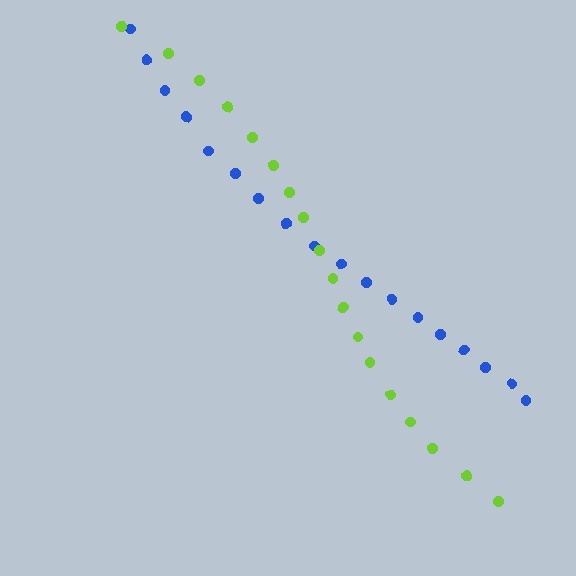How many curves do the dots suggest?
There are 2 distinct paths.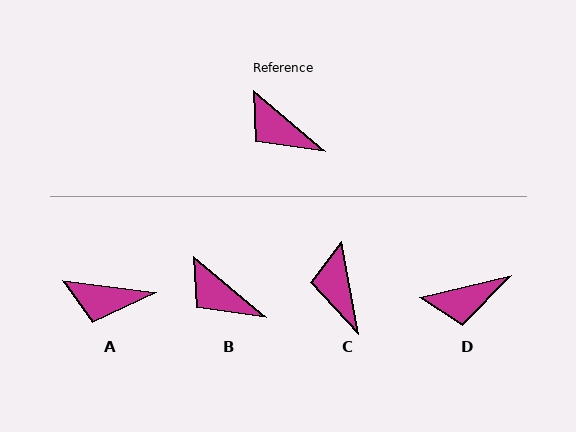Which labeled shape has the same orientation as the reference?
B.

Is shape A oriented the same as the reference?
No, it is off by about 33 degrees.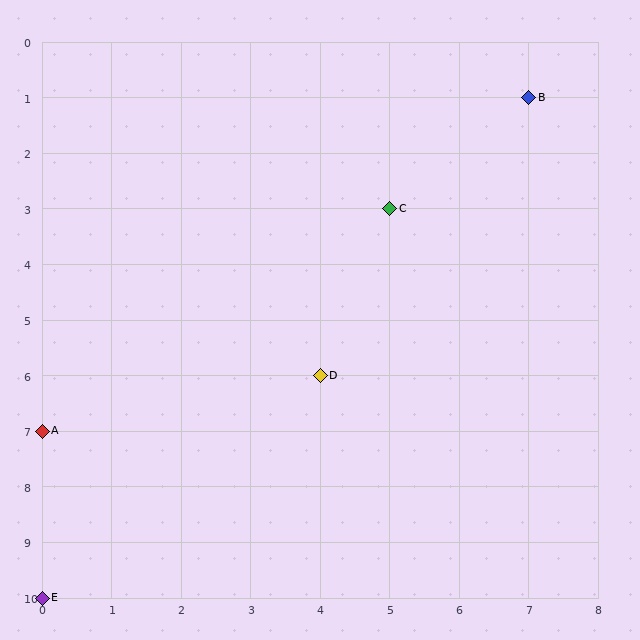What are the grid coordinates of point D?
Point D is at grid coordinates (4, 6).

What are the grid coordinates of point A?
Point A is at grid coordinates (0, 7).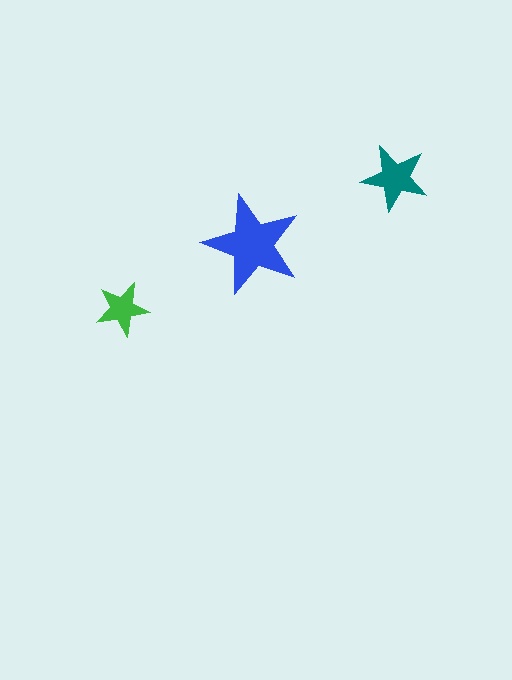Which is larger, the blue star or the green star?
The blue one.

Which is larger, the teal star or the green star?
The teal one.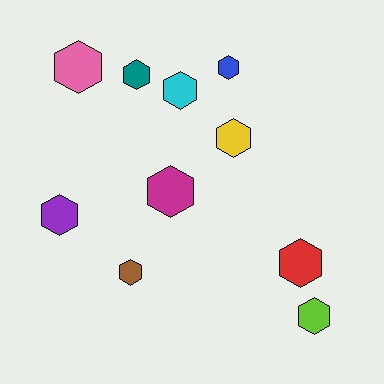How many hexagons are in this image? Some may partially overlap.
There are 10 hexagons.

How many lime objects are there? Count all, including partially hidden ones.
There is 1 lime object.